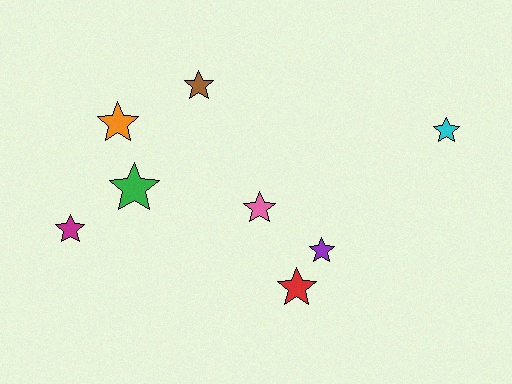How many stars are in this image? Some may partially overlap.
There are 8 stars.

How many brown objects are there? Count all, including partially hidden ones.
There is 1 brown object.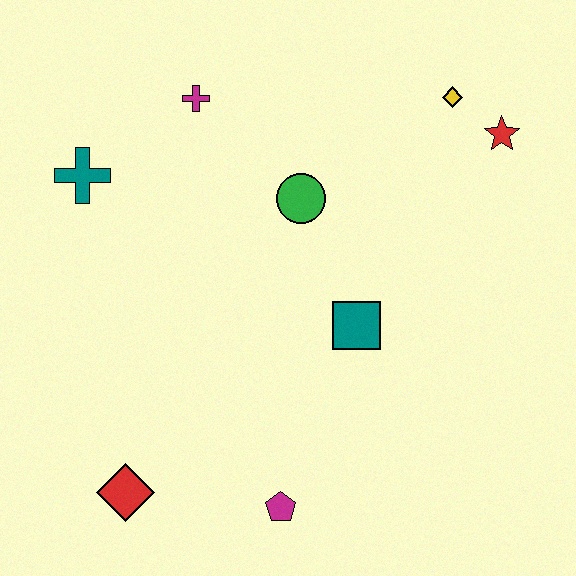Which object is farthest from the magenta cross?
The magenta pentagon is farthest from the magenta cross.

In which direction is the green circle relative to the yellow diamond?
The green circle is to the left of the yellow diamond.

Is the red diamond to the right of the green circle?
No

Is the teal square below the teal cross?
Yes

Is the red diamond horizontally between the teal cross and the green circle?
Yes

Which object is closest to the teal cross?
The magenta cross is closest to the teal cross.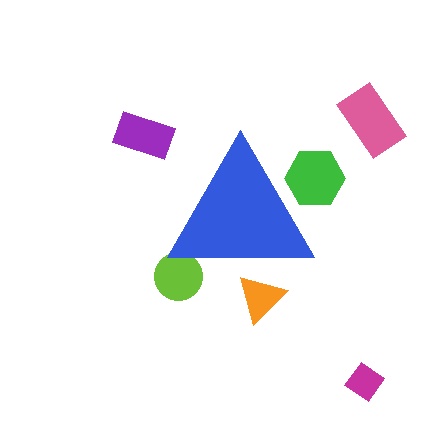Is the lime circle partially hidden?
Yes, the lime circle is partially hidden behind the blue triangle.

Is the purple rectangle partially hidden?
No, the purple rectangle is fully visible.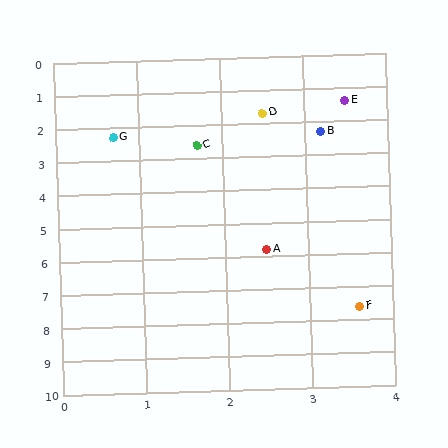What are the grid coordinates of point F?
Point F is at approximately (3.6, 7.6).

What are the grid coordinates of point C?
Point C is at approximately (1.7, 2.6).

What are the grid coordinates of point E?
Point E is at approximately (3.5, 1.4).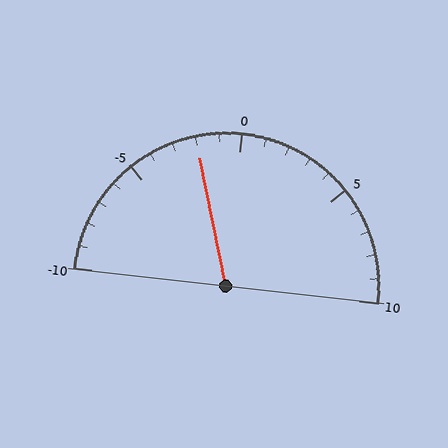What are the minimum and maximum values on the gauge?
The gauge ranges from -10 to 10.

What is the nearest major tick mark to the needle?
The nearest major tick mark is 0.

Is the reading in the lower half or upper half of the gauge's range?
The reading is in the lower half of the range (-10 to 10).